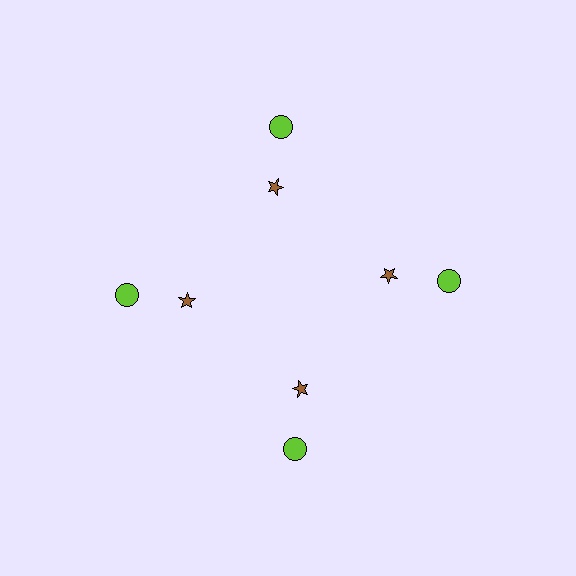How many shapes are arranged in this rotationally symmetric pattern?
There are 8 shapes, arranged in 4 groups of 2.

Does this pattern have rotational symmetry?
Yes, this pattern has 4-fold rotational symmetry. It looks the same after rotating 90 degrees around the center.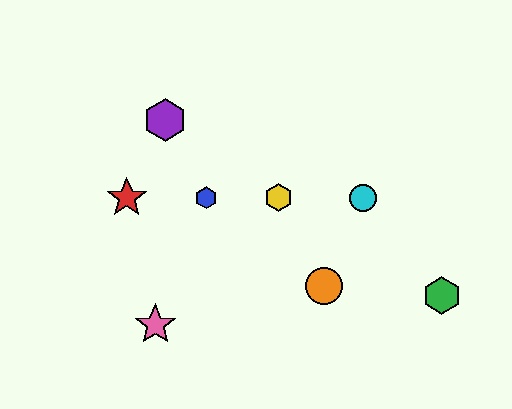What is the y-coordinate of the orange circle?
The orange circle is at y≈286.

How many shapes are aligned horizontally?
4 shapes (the red star, the blue hexagon, the yellow hexagon, the cyan circle) are aligned horizontally.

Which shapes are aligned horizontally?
The red star, the blue hexagon, the yellow hexagon, the cyan circle are aligned horizontally.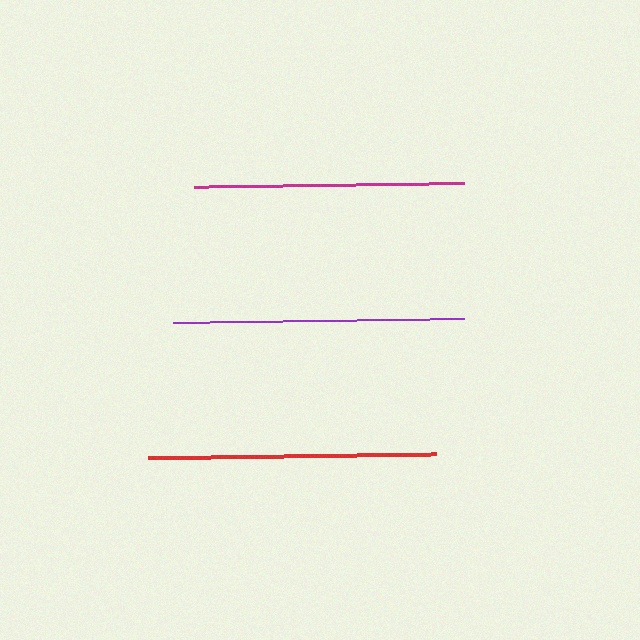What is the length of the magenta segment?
The magenta segment is approximately 270 pixels long.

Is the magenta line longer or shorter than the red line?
The red line is longer than the magenta line.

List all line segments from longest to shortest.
From longest to shortest: purple, red, magenta.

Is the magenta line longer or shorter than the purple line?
The purple line is longer than the magenta line.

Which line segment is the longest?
The purple line is the longest at approximately 291 pixels.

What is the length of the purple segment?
The purple segment is approximately 291 pixels long.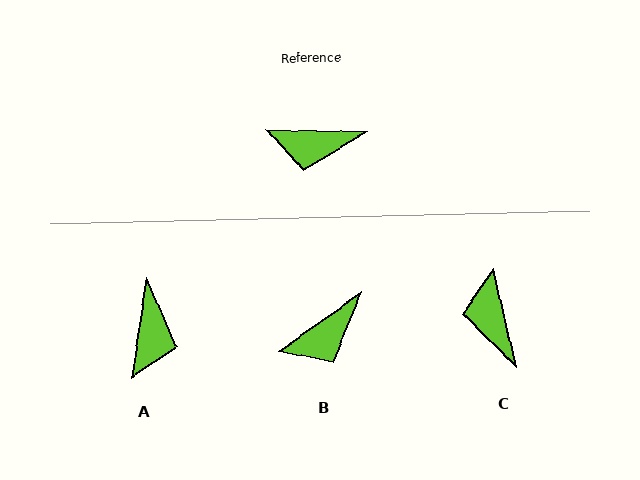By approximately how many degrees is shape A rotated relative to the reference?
Approximately 83 degrees counter-clockwise.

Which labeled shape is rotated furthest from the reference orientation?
A, about 83 degrees away.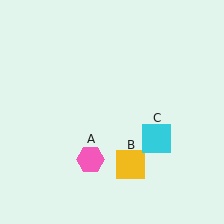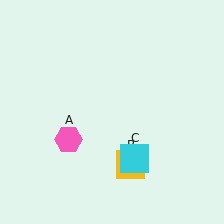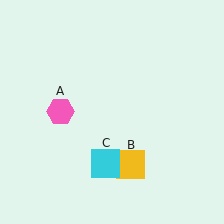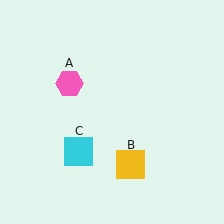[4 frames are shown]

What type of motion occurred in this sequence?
The pink hexagon (object A), cyan square (object C) rotated clockwise around the center of the scene.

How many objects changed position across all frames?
2 objects changed position: pink hexagon (object A), cyan square (object C).